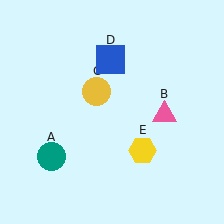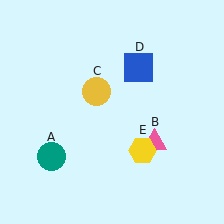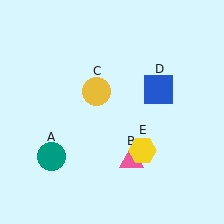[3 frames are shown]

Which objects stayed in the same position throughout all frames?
Teal circle (object A) and yellow circle (object C) and yellow hexagon (object E) remained stationary.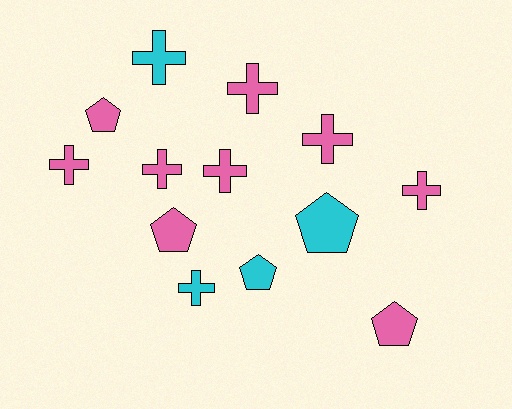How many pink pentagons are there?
There are 3 pink pentagons.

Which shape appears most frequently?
Cross, with 8 objects.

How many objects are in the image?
There are 13 objects.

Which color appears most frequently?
Pink, with 9 objects.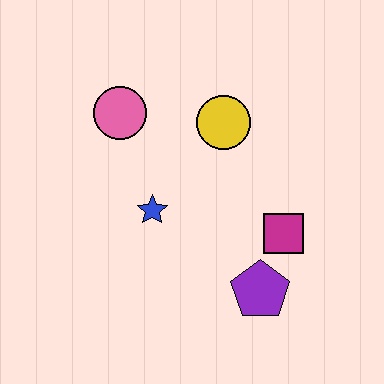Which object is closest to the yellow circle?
The pink circle is closest to the yellow circle.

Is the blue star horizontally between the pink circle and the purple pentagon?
Yes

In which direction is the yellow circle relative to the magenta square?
The yellow circle is above the magenta square.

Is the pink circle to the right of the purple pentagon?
No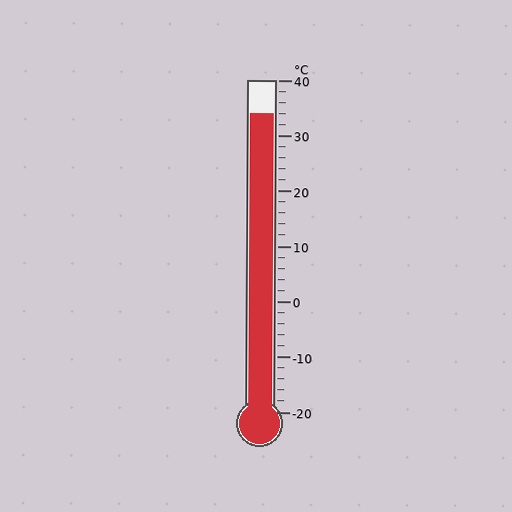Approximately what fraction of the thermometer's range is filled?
The thermometer is filled to approximately 90% of its range.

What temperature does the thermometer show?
The thermometer shows approximately 34°C.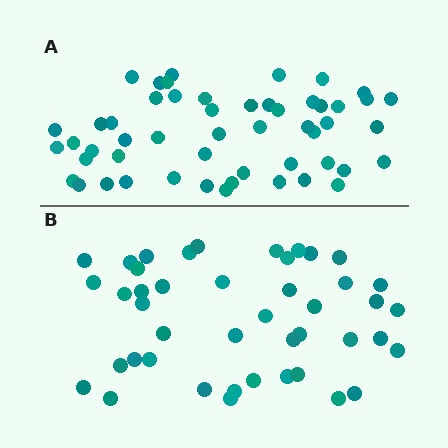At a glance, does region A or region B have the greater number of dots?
Region A (the top region) has more dots.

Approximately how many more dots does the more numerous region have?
Region A has roughly 8 or so more dots than region B.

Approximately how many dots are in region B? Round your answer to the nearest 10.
About 40 dots. (The exact count is 44, which rounds to 40.)